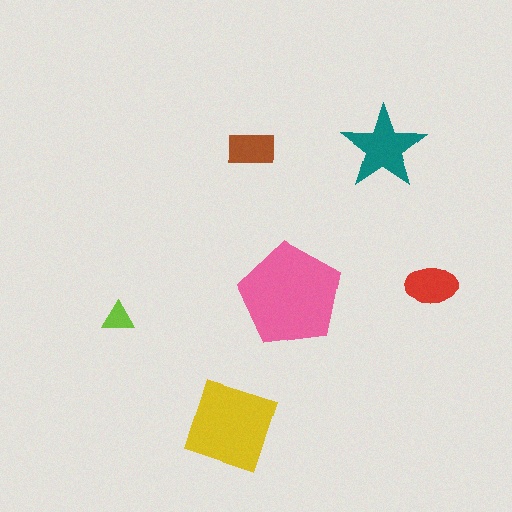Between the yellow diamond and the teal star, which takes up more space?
The yellow diamond.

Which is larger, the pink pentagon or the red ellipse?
The pink pentagon.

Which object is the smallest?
The lime triangle.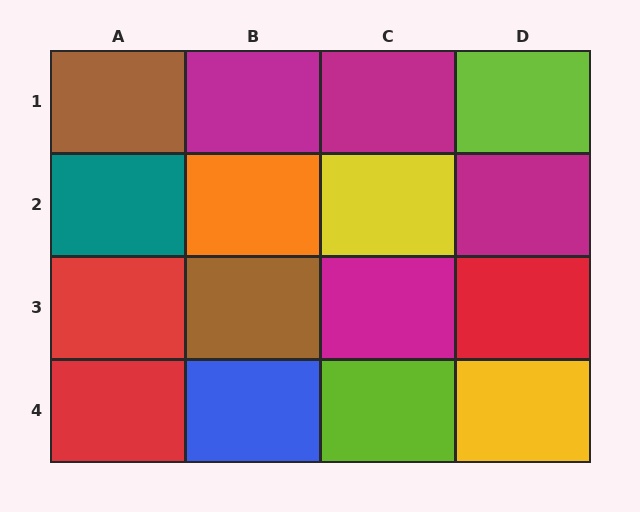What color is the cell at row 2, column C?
Yellow.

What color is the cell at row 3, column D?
Red.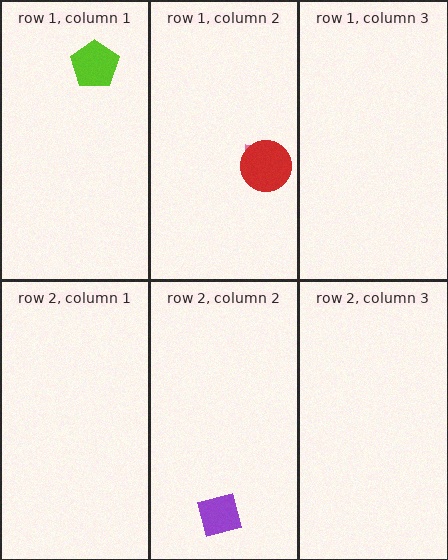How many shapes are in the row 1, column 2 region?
2.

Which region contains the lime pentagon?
The row 1, column 1 region.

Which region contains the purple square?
The row 2, column 2 region.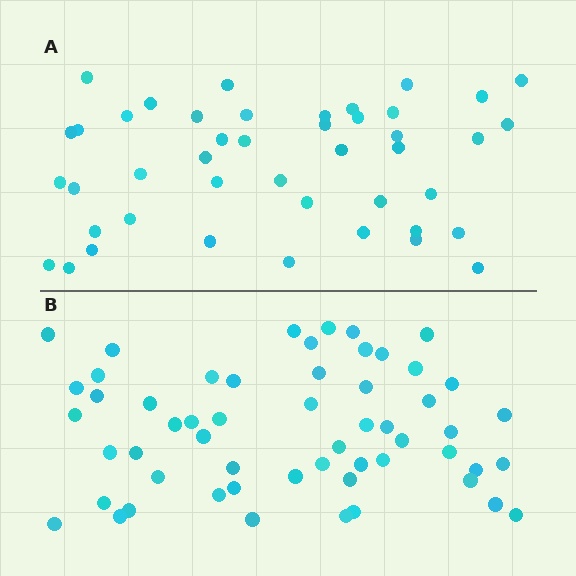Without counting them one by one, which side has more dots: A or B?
Region B (the bottom region) has more dots.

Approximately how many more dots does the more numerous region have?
Region B has roughly 12 or so more dots than region A.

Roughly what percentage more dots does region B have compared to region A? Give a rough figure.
About 25% more.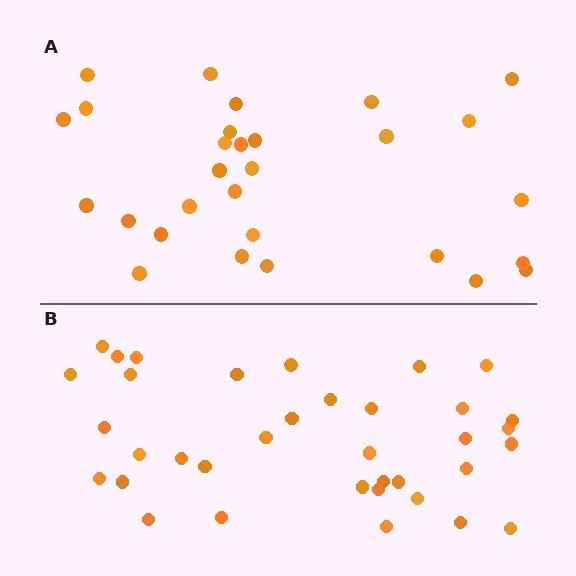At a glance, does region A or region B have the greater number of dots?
Region B (the bottom region) has more dots.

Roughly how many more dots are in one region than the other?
Region B has roughly 8 or so more dots than region A.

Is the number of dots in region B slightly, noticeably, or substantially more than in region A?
Region B has only slightly more — the two regions are fairly close. The ratio is roughly 1.2 to 1.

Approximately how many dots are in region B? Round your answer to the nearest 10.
About 40 dots. (The exact count is 36, which rounds to 40.)